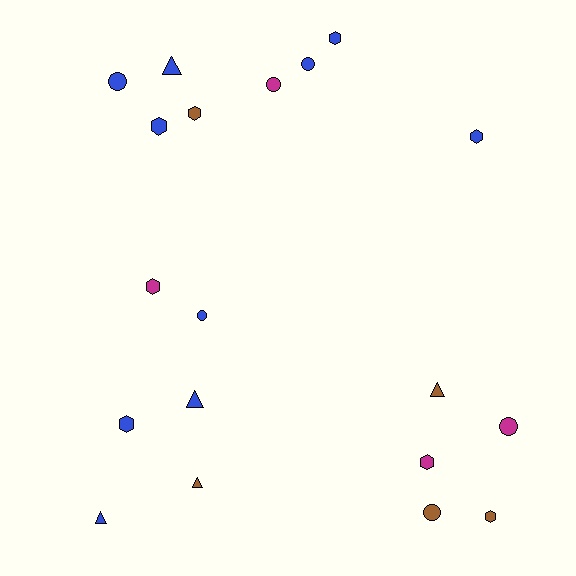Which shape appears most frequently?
Hexagon, with 8 objects.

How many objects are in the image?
There are 19 objects.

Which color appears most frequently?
Blue, with 10 objects.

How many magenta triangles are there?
There are no magenta triangles.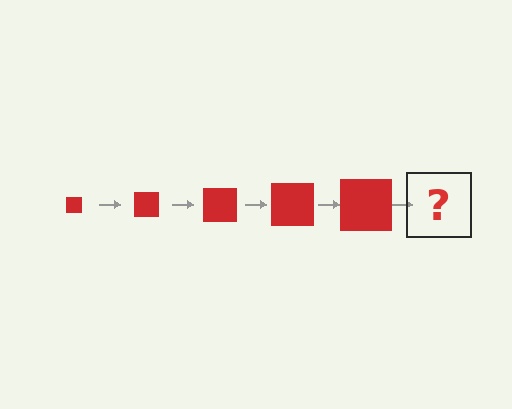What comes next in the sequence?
The next element should be a red square, larger than the previous one.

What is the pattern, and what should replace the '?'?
The pattern is that the square gets progressively larger each step. The '?' should be a red square, larger than the previous one.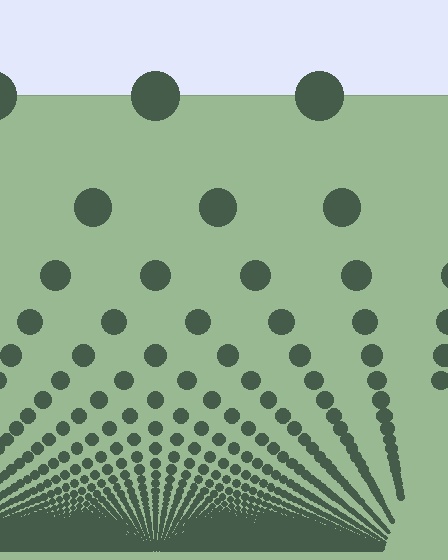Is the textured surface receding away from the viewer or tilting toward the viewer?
The surface appears to tilt toward the viewer. Texture elements get larger and sparser toward the top.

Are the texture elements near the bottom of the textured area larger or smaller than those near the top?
Smaller. The gradient is inverted — elements near the bottom are smaller and denser.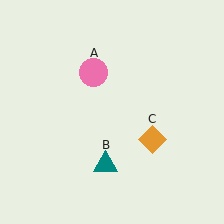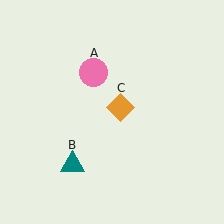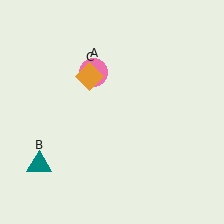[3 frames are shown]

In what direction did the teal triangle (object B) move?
The teal triangle (object B) moved left.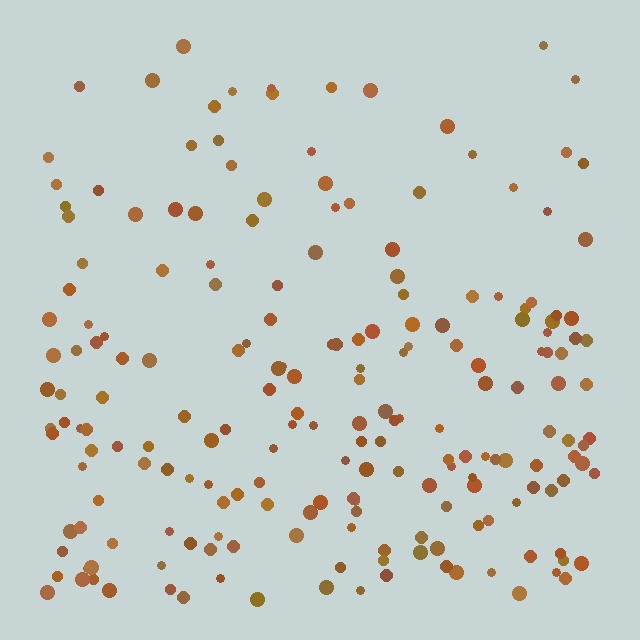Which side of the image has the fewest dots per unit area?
The top.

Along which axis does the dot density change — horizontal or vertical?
Vertical.